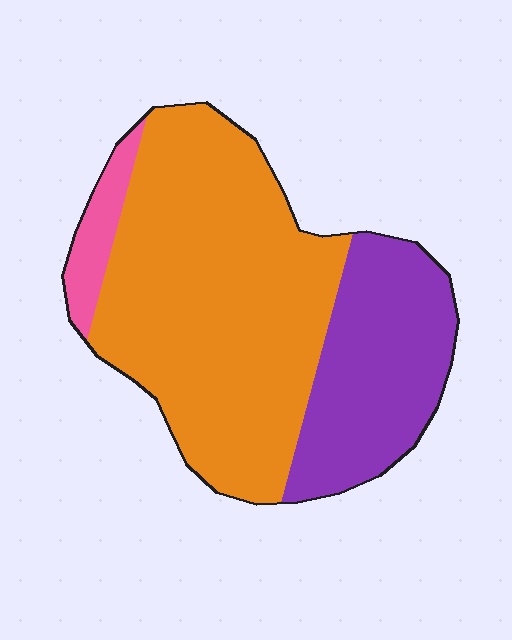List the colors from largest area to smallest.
From largest to smallest: orange, purple, pink.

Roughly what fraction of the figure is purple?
Purple covers roughly 30% of the figure.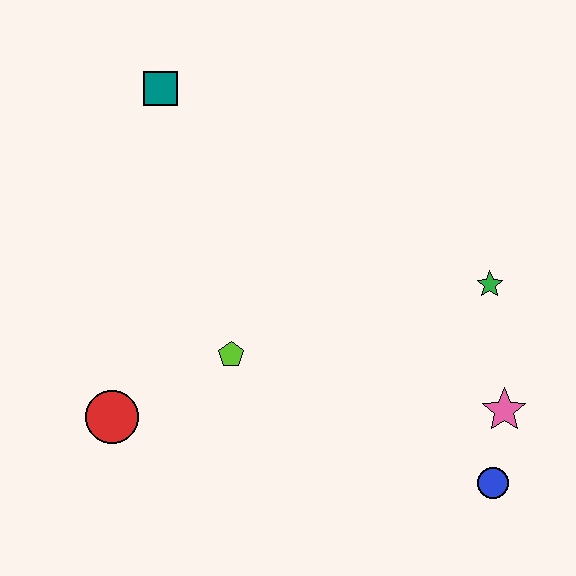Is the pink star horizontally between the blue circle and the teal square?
No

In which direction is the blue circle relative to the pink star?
The blue circle is below the pink star.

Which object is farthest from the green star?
The red circle is farthest from the green star.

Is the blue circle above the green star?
No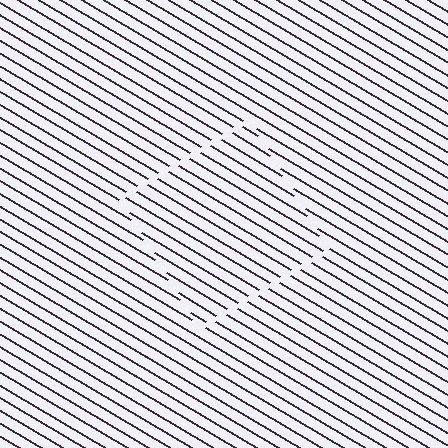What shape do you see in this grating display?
An illusory square. The interior of the shape contains the same grating, shifted by half a period — the contour is defined by the phase discontinuity where line-ends from the inner and outer gratings abut.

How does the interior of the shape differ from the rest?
The interior of the shape contains the same grating, shifted by half a period — the contour is defined by the phase discontinuity where line-ends from the inner and outer gratings abut.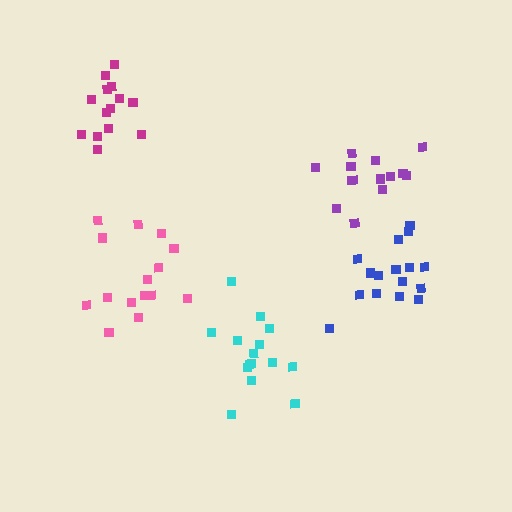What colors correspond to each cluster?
The clusters are colored: purple, cyan, magenta, blue, pink.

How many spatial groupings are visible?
There are 5 spatial groupings.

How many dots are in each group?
Group 1: 14 dots, Group 2: 15 dots, Group 3: 14 dots, Group 4: 17 dots, Group 5: 15 dots (75 total).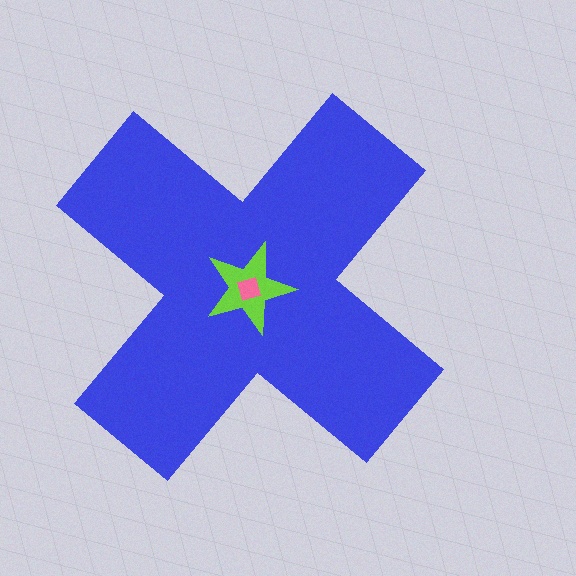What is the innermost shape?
The pink square.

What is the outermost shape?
The blue cross.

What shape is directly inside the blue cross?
The lime star.